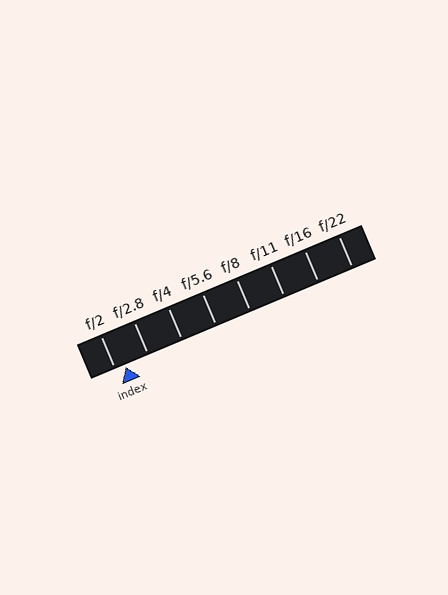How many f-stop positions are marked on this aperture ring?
There are 8 f-stop positions marked.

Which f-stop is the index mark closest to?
The index mark is closest to f/2.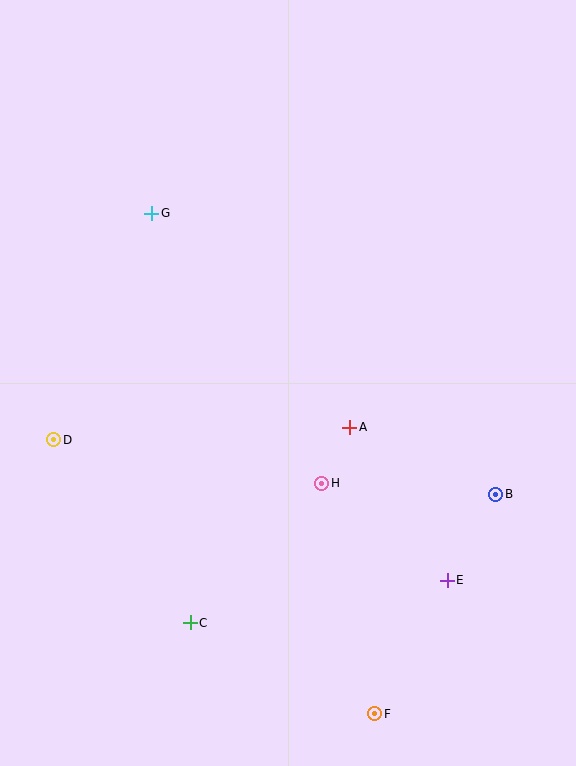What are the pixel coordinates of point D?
Point D is at (54, 440).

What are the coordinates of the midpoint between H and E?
The midpoint between H and E is at (384, 532).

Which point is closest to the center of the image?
Point A at (350, 427) is closest to the center.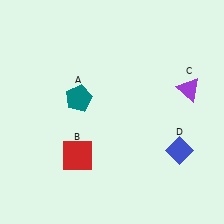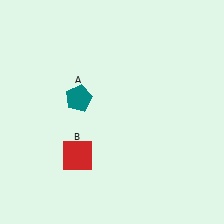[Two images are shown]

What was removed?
The blue diamond (D), the purple triangle (C) were removed in Image 2.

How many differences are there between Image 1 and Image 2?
There are 2 differences between the two images.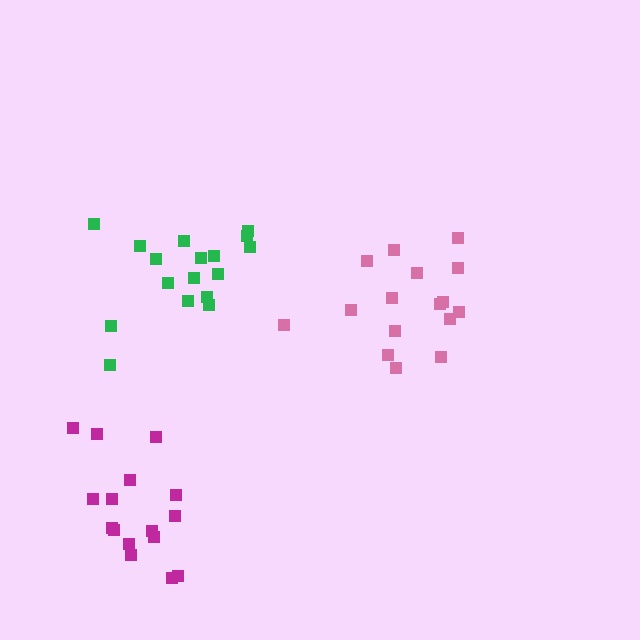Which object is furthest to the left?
The magenta cluster is leftmost.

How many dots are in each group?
Group 1: 17 dots, Group 2: 16 dots, Group 3: 16 dots (49 total).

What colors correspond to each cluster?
The clusters are colored: green, magenta, pink.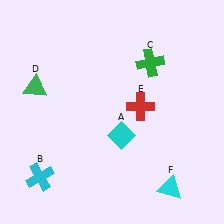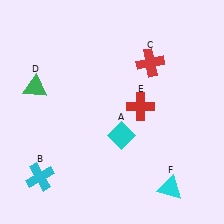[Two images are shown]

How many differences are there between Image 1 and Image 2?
There is 1 difference between the two images.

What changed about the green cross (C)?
In Image 1, C is green. In Image 2, it changed to red.